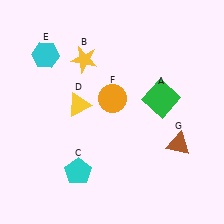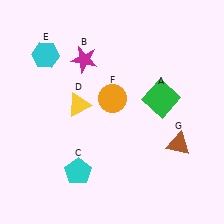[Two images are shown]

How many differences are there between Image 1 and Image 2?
There is 1 difference between the two images.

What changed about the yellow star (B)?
In Image 1, B is yellow. In Image 2, it changed to magenta.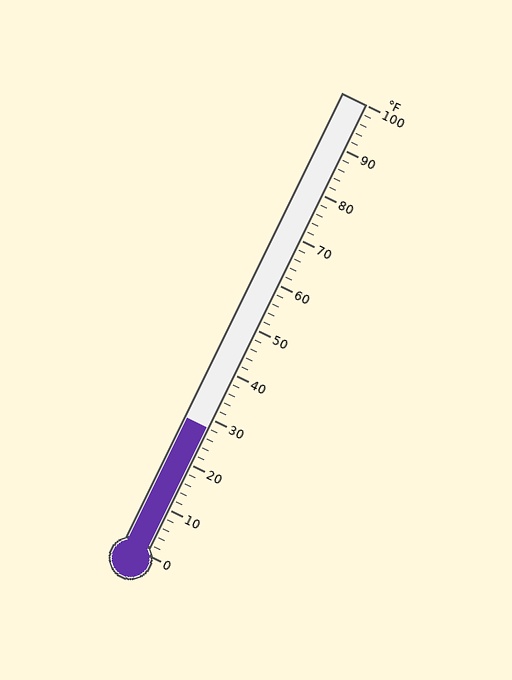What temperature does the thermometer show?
The thermometer shows approximately 28°F.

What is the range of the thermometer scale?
The thermometer scale ranges from 0°F to 100°F.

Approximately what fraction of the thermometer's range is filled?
The thermometer is filled to approximately 30% of its range.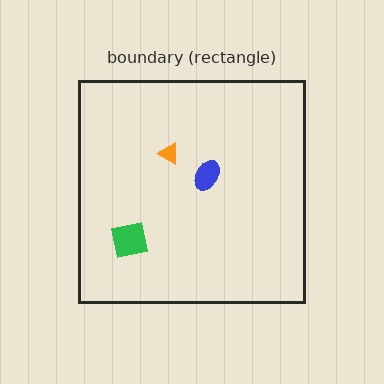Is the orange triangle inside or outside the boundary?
Inside.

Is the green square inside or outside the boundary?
Inside.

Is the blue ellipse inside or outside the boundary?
Inside.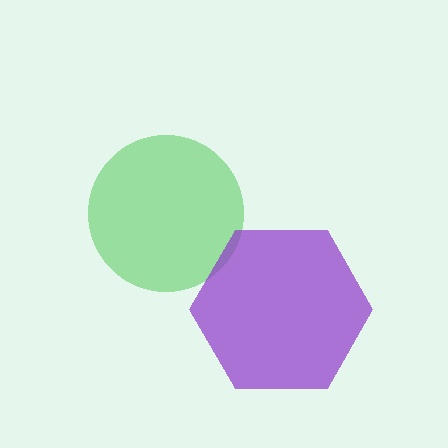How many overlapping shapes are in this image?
There are 2 overlapping shapes in the image.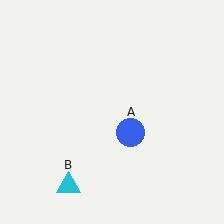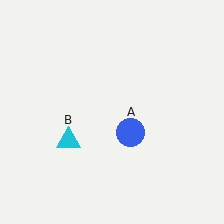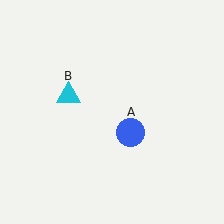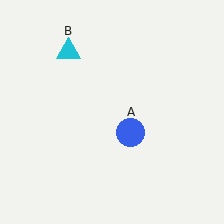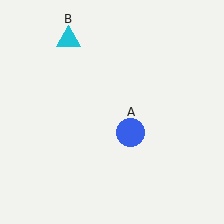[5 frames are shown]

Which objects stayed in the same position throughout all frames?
Blue circle (object A) remained stationary.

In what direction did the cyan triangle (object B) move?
The cyan triangle (object B) moved up.